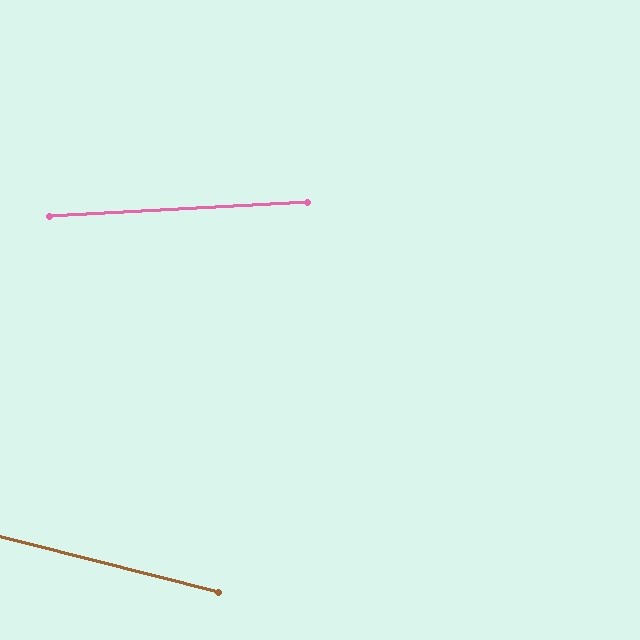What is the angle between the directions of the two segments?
Approximately 17 degrees.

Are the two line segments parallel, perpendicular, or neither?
Neither parallel nor perpendicular — they differ by about 17°.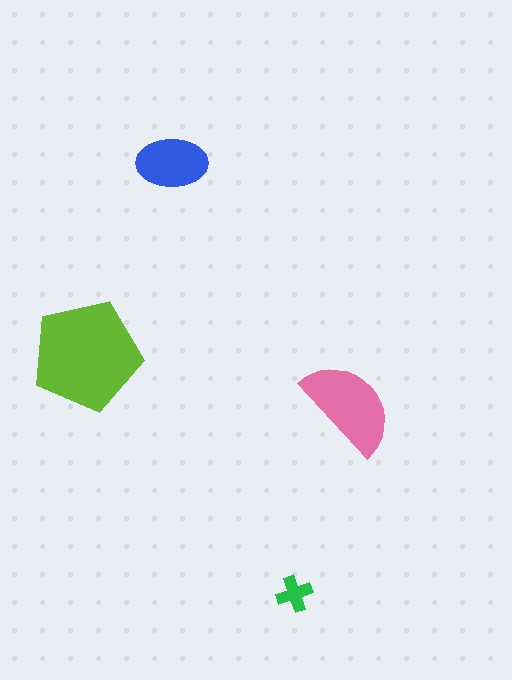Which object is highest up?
The blue ellipse is topmost.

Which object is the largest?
The lime pentagon.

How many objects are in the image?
There are 4 objects in the image.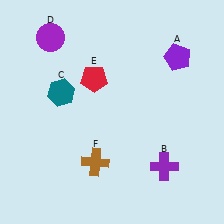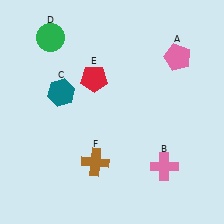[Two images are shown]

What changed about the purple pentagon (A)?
In Image 1, A is purple. In Image 2, it changed to pink.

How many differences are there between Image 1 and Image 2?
There are 3 differences between the two images.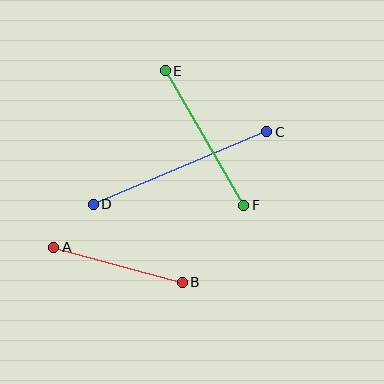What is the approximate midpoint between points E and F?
The midpoint is at approximately (205, 138) pixels.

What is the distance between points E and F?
The distance is approximately 156 pixels.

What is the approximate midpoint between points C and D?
The midpoint is at approximately (180, 168) pixels.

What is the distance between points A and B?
The distance is approximately 134 pixels.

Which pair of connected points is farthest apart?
Points C and D are farthest apart.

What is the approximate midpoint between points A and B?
The midpoint is at approximately (118, 265) pixels.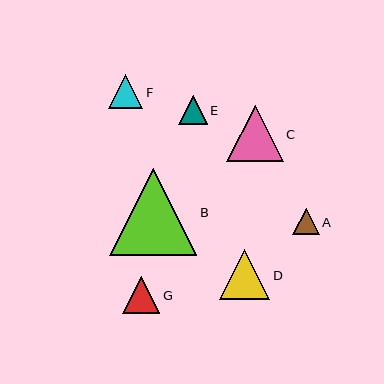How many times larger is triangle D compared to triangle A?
Triangle D is approximately 1.9 times the size of triangle A.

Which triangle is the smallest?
Triangle A is the smallest with a size of approximately 27 pixels.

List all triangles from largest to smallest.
From largest to smallest: B, C, D, G, F, E, A.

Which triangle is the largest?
Triangle B is the largest with a size of approximately 87 pixels.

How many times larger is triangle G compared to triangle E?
Triangle G is approximately 1.3 times the size of triangle E.